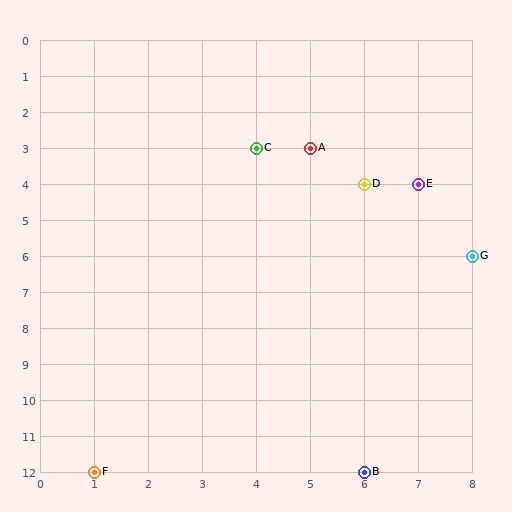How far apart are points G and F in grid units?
Points G and F are 7 columns and 6 rows apart (about 9.2 grid units diagonally).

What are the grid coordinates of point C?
Point C is at grid coordinates (4, 3).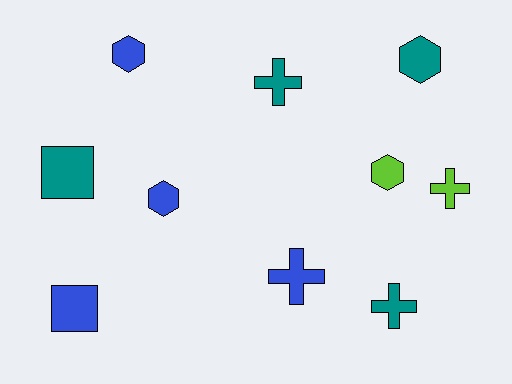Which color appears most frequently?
Blue, with 4 objects.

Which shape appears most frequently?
Cross, with 4 objects.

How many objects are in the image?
There are 10 objects.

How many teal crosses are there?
There are 2 teal crosses.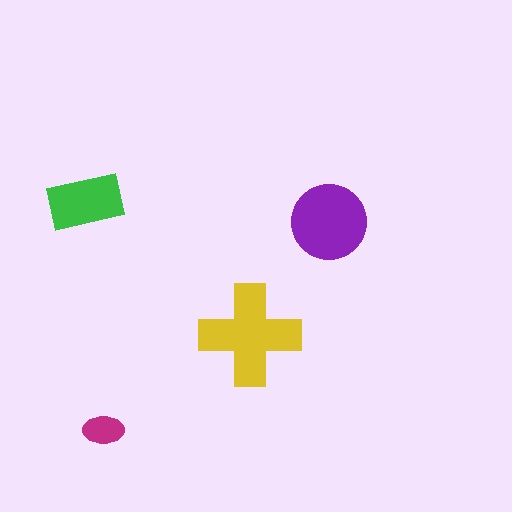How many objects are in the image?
There are 4 objects in the image.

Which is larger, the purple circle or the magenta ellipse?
The purple circle.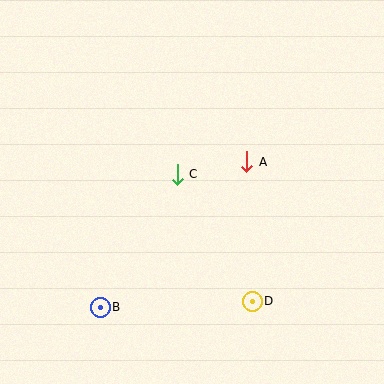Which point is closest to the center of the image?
Point C at (177, 174) is closest to the center.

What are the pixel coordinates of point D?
Point D is at (252, 301).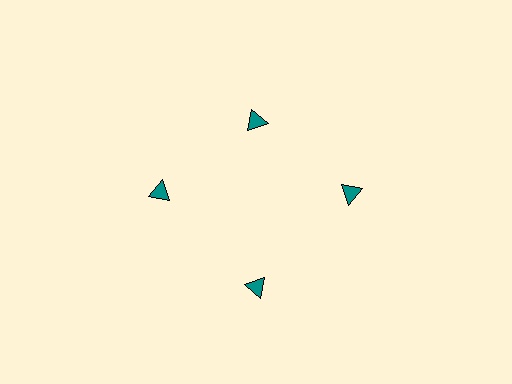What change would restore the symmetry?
The symmetry would be restored by moving it outward, back onto the ring so that all 4 triangles sit at equal angles and equal distance from the center.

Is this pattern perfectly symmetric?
No. The 4 teal triangles are arranged in a ring, but one element near the 12 o'clock position is pulled inward toward the center, breaking the 4-fold rotational symmetry.